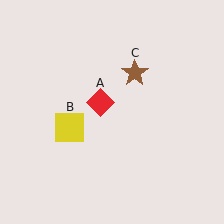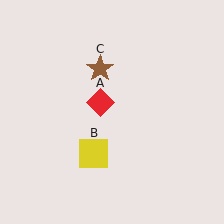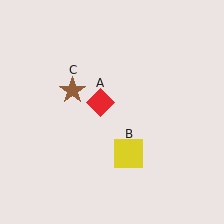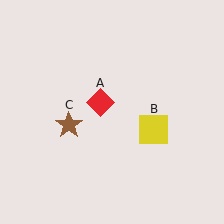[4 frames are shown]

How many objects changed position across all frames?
2 objects changed position: yellow square (object B), brown star (object C).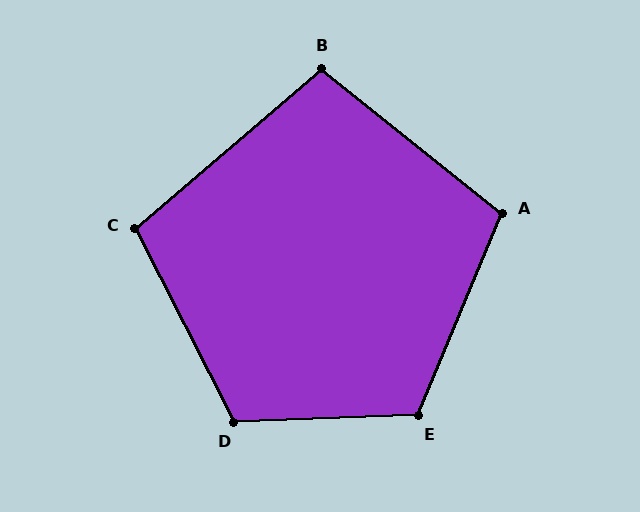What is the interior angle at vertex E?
Approximately 115 degrees (obtuse).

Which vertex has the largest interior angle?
D, at approximately 115 degrees.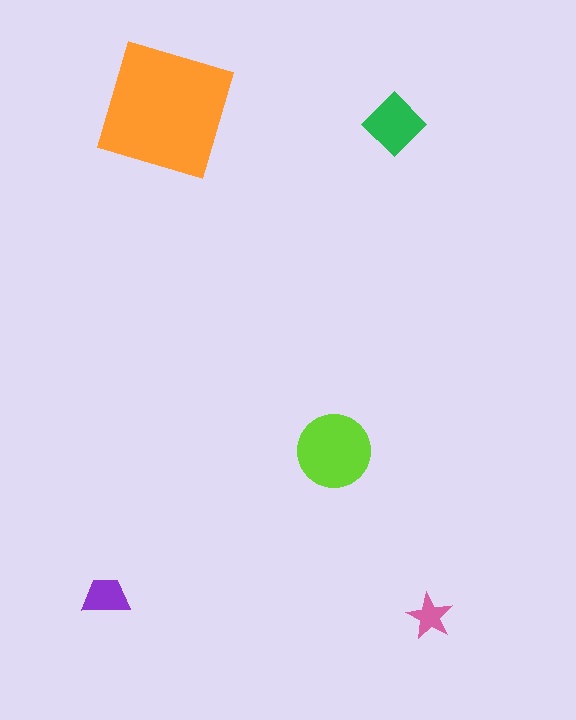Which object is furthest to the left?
The purple trapezoid is leftmost.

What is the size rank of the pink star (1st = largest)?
5th.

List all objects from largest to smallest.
The orange square, the lime circle, the green diamond, the purple trapezoid, the pink star.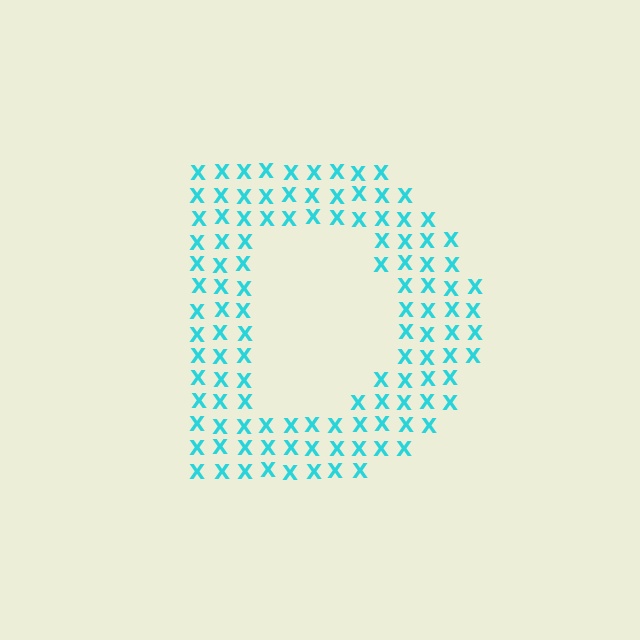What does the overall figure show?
The overall figure shows the letter D.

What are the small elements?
The small elements are letter X's.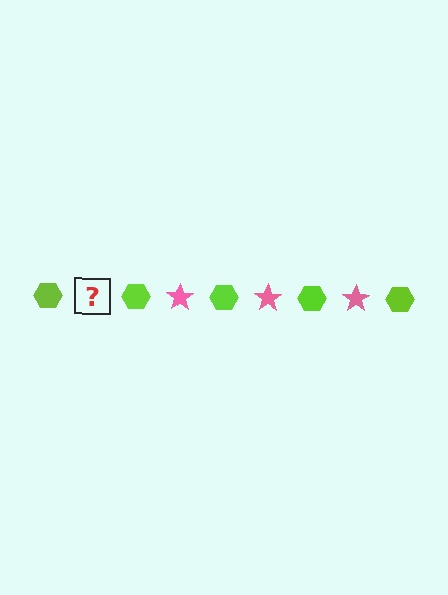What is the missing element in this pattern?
The missing element is a pink star.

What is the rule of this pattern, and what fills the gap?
The rule is that the pattern alternates between lime hexagon and pink star. The gap should be filled with a pink star.